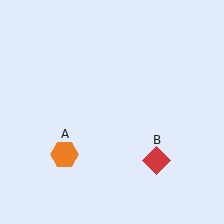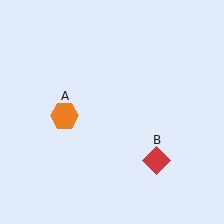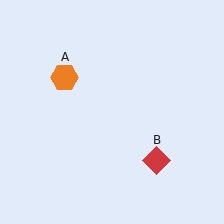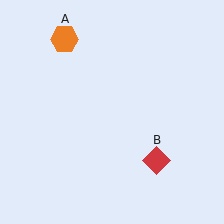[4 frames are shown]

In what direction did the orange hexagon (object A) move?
The orange hexagon (object A) moved up.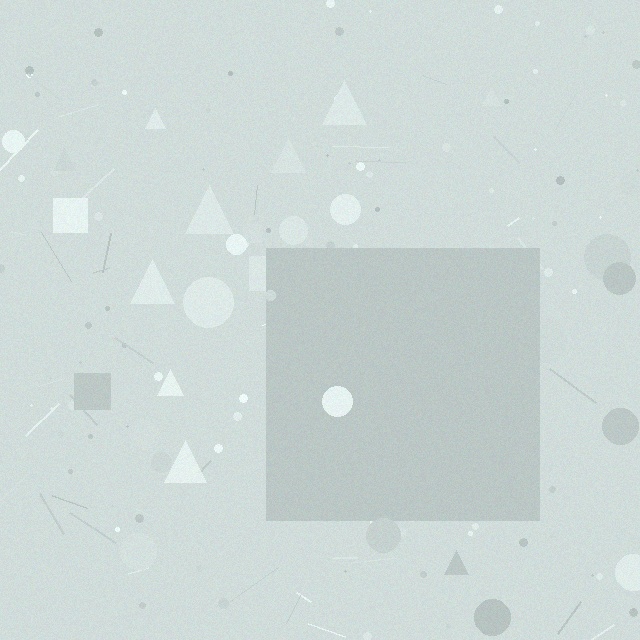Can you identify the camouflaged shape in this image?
The camouflaged shape is a square.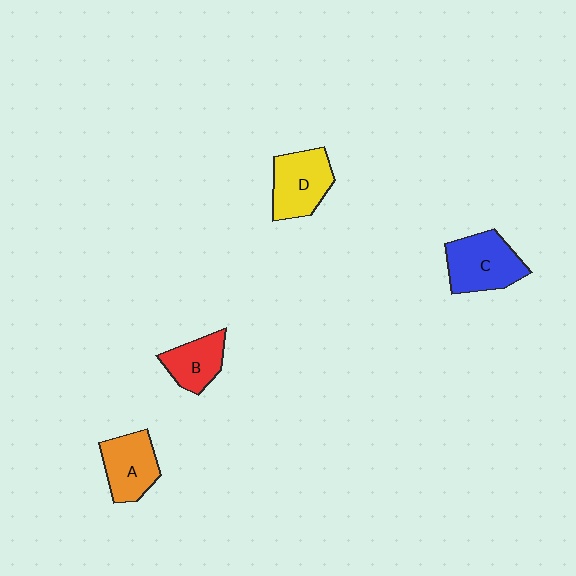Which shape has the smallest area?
Shape B (red).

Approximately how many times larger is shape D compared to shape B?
Approximately 1.4 times.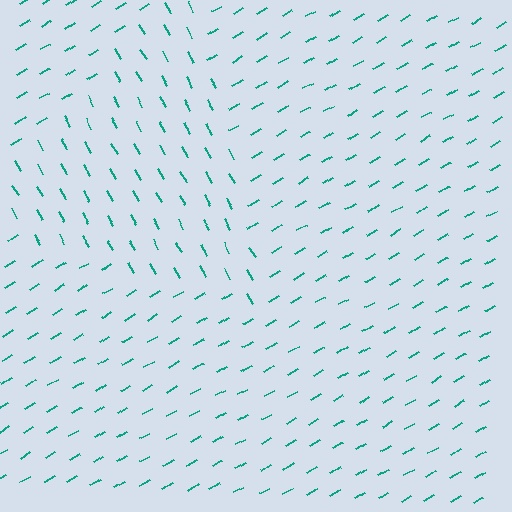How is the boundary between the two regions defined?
The boundary is defined purely by a change in line orientation (approximately 89 degrees difference). All lines are the same color and thickness.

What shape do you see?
I see a triangle.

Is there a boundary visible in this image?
Yes, there is a texture boundary formed by a change in line orientation.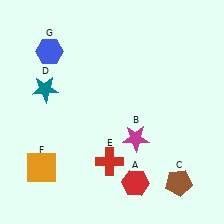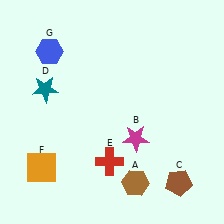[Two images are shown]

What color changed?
The hexagon (A) changed from red in Image 1 to brown in Image 2.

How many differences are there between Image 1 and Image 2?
There is 1 difference between the two images.